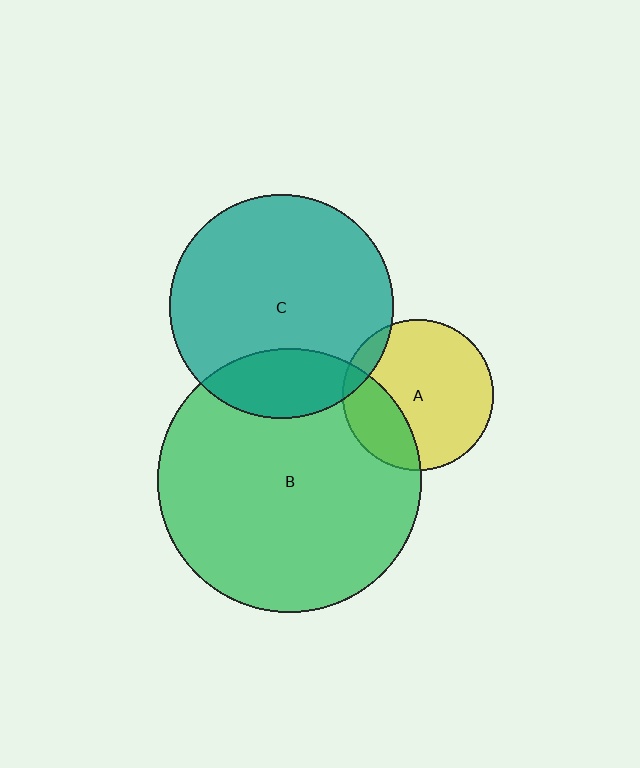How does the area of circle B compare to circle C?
Approximately 1.4 times.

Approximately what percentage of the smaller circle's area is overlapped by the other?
Approximately 25%.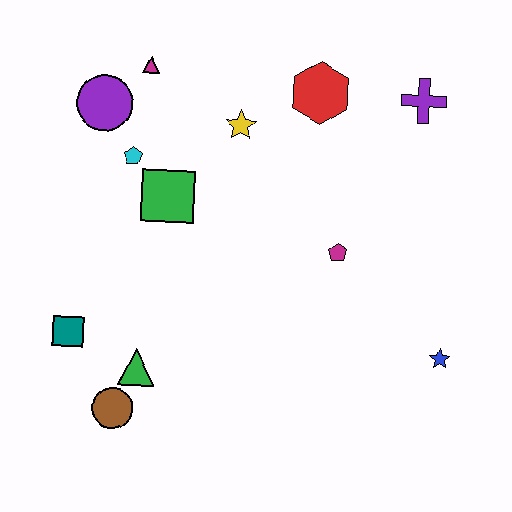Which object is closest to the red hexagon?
The yellow star is closest to the red hexagon.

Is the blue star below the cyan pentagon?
Yes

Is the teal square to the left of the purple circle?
Yes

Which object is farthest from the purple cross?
The brown circle is farthest from the purple cross.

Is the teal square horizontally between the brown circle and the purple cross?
No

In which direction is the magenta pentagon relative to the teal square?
The magenta pentagon is to the right of the teal square.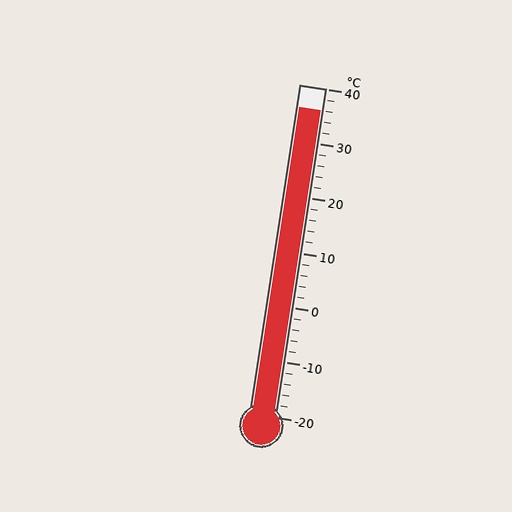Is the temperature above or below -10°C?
The temperature is above -10°C.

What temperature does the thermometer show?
The thermometer shows approximately 36°C.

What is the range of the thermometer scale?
The thermometer scale ranges from -20°C to 40°C.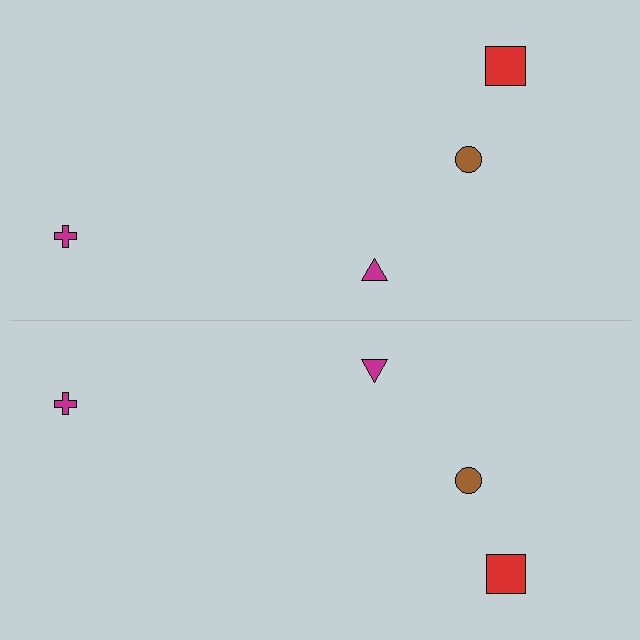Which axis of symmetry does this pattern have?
The pattern has a horizontal axis of symmetry running through the center of the image.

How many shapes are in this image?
There are 8 shapes in this image.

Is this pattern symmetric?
Yes, this pattern has bilateral (reflection) symmetry.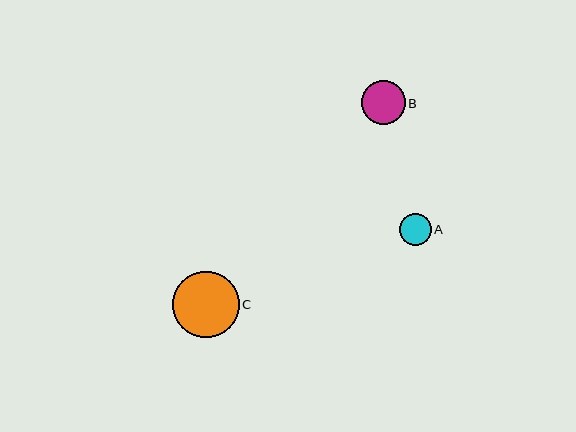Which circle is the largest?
Circle C is the largest with a size of approximately 66 pixels.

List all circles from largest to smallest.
From largest to smallest: C, B, A.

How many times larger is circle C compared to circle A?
Circle C is approximately 2.1 times the size of circle A.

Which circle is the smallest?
Circle A is the smallest with a size of approximately 32 pixels.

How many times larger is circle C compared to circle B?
Circle C is approximately 1.5 times the size of circle B.